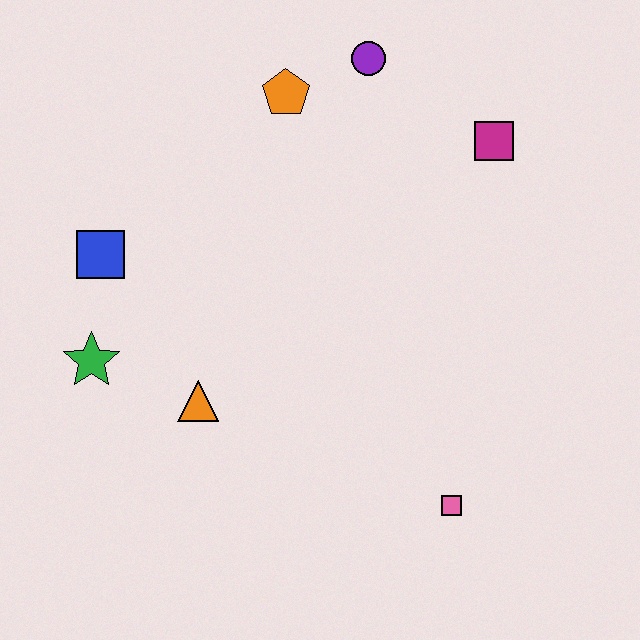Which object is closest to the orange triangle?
The green star is closest to the orange triangle.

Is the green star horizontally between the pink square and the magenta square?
No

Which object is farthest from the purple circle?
The pink square is farthest from the purple circle.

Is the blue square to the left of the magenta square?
Yes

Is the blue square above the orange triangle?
Yes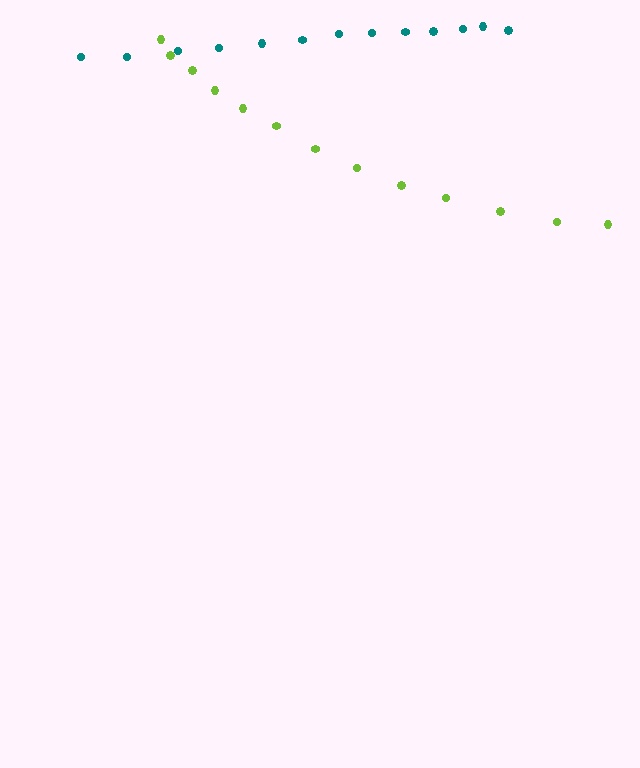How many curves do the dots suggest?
There are 2 distinct paths.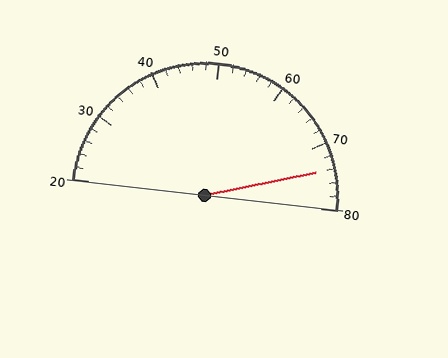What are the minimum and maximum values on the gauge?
The gauge ranges from 20 to 80.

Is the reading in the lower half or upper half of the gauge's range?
The reading is in the upper half of the range (20 to 80).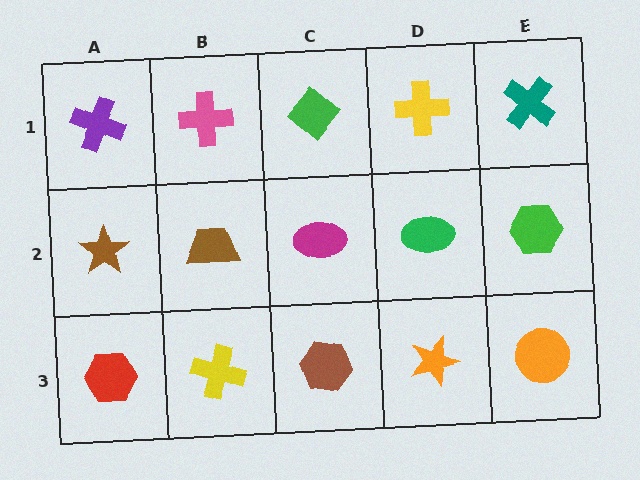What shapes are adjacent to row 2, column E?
A teal cross (row 1, column E), an orange circle (row 3, column E), a green ellipse (row 2, column D).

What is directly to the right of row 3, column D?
An orange circle.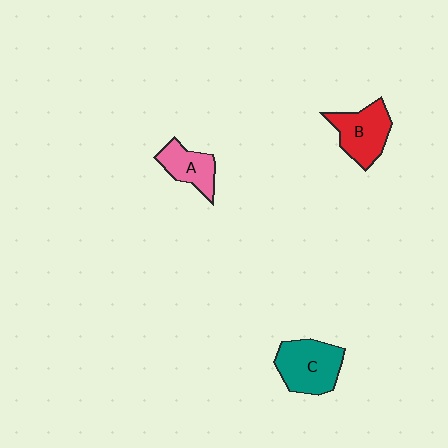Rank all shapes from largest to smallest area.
From largest to smallest: C (teal), B (red), A (pink).